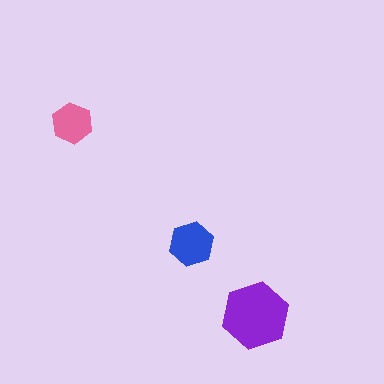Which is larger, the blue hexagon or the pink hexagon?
The blue one.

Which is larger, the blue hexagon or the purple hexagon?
The purple one.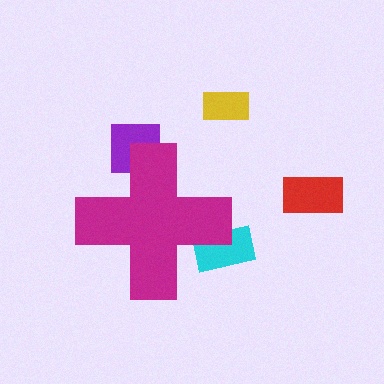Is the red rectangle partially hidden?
No, the red rectangle is fully visible.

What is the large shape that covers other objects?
A magenta cross.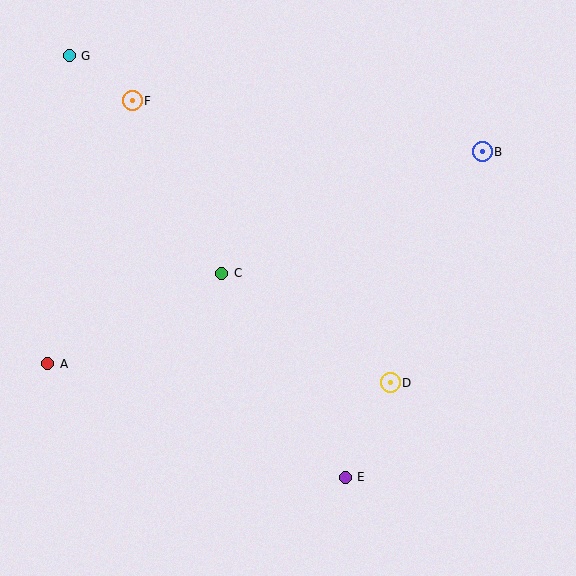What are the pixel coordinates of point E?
Point E is at (345, 477).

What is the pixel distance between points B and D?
The distance between B and D is 249 pixels.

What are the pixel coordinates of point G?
Point G is at (69, 56).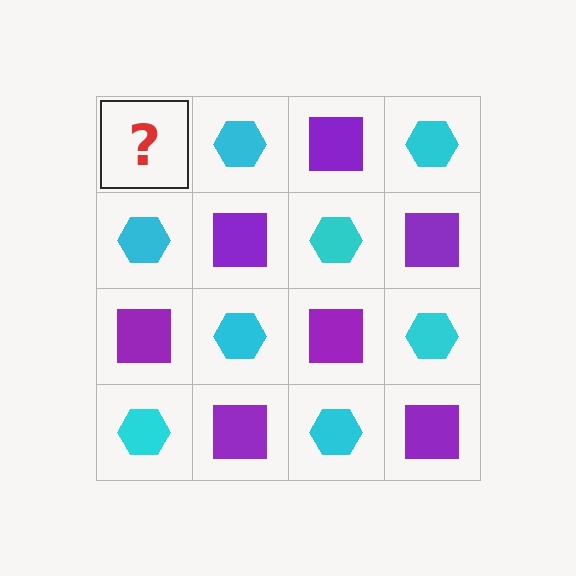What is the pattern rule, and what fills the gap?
The rule is that it alternates purple square and cyan hexagon in a checkerboard pattern. The gap should be filled with a purple square.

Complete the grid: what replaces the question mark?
The question mark should be replaced with a purple square.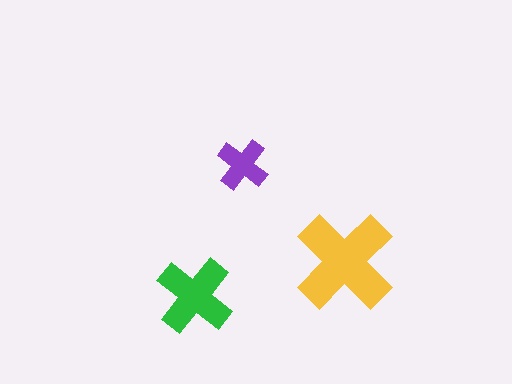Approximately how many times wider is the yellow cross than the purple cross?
About 2 times wider.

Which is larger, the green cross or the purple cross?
The green one.